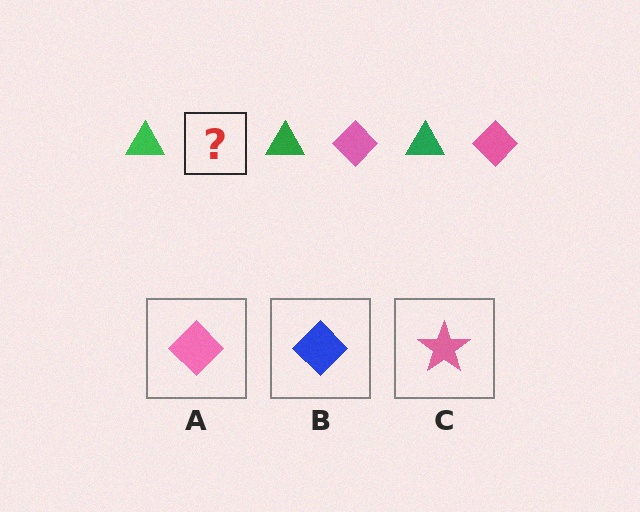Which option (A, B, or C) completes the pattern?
A.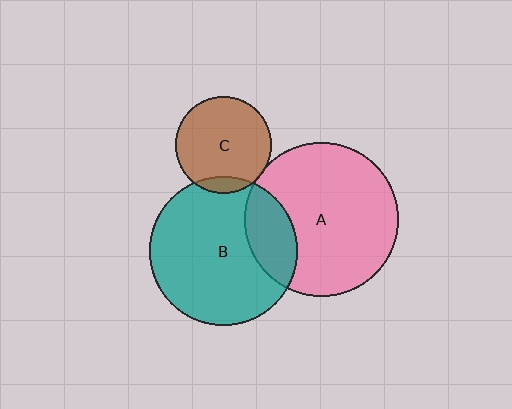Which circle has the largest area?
Circle A (pink).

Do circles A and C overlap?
Yes.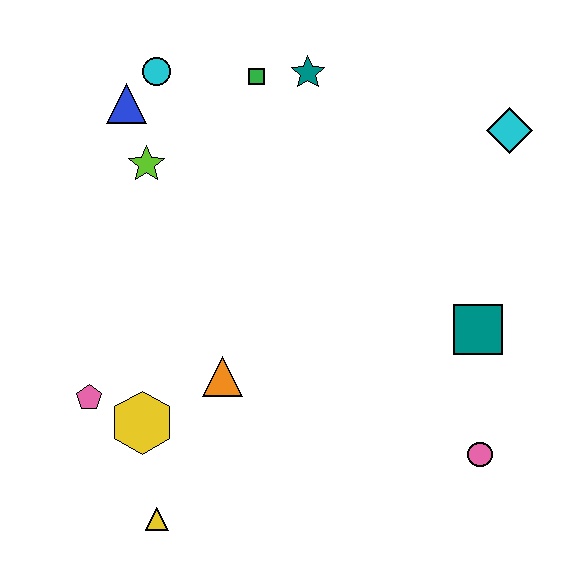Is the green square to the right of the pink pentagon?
Yes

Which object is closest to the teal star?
The green square is closest to the teal star.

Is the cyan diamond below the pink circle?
No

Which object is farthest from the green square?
The yellow triangle is farthest from the green square.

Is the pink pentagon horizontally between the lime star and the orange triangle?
No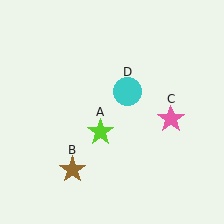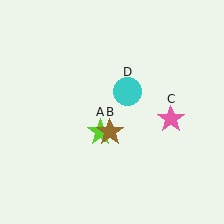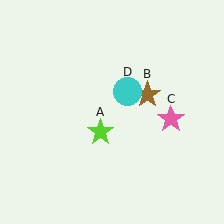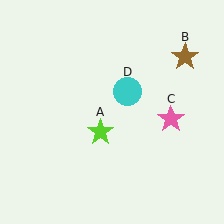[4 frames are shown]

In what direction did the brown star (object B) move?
The brown star (object B) moved up and to the right.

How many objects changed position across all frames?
1 object changed position: brown star (object B).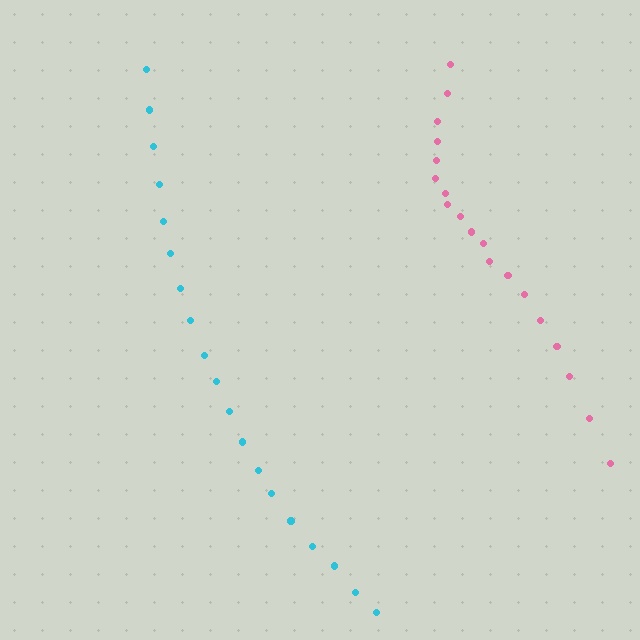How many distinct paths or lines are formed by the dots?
There are 2 distinct paths.